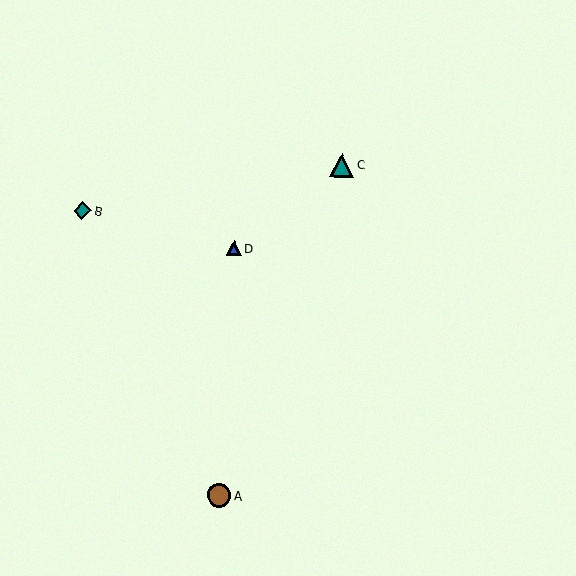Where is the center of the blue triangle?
The center of the blue triangle is at (234, 248).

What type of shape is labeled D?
Shape D is a blue triangle.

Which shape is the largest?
The teal triangle (labeled C) is the largest.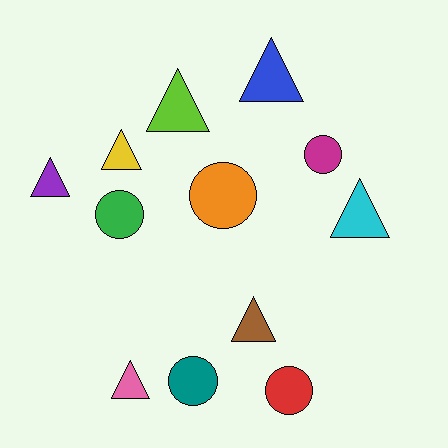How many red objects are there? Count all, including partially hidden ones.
There is 1 red object.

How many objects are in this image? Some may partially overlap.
There are 12 objects.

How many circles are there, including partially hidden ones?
There are 5 circles.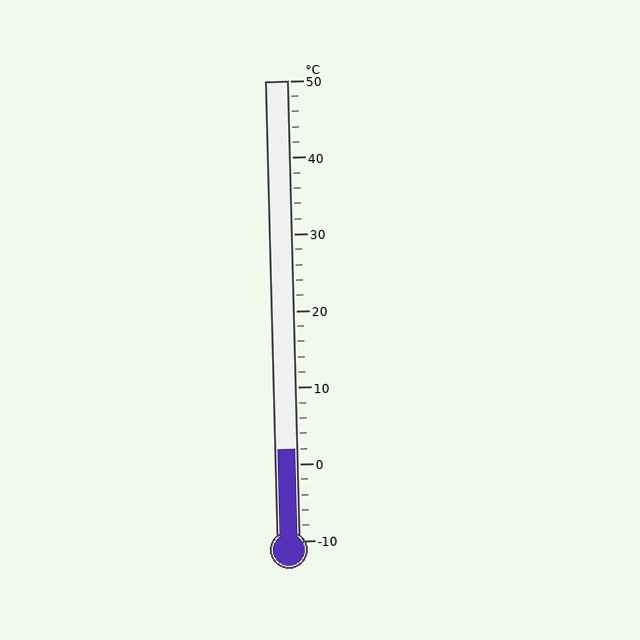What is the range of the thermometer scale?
The thermometer scale ranges from -10°C to 50°C.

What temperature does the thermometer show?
The thermometer shows approximately 2°C.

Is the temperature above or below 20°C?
The temperature is below 20°C.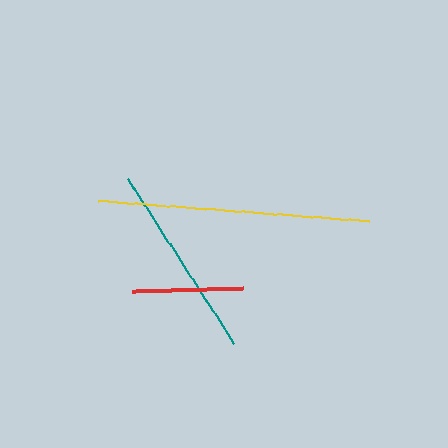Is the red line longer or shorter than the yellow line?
The yellow line is longer than the red line.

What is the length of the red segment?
The red segment is approximately 110 pixels long.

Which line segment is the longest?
The yellow line is the longest at approximately 271 pixels.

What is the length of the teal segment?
The teal segment is approximately 197 pixels long.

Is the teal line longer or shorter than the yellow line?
The yellow line is longer than the teal line.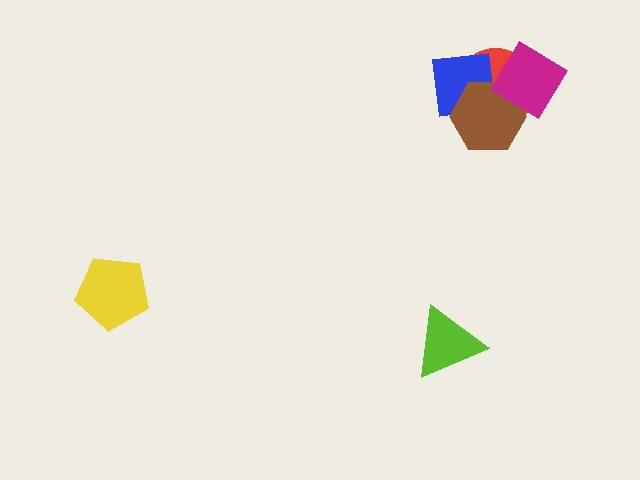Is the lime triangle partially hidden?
No, no other shape covers it.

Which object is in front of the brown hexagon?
The magenta diamond is in front of the brown hexagon.